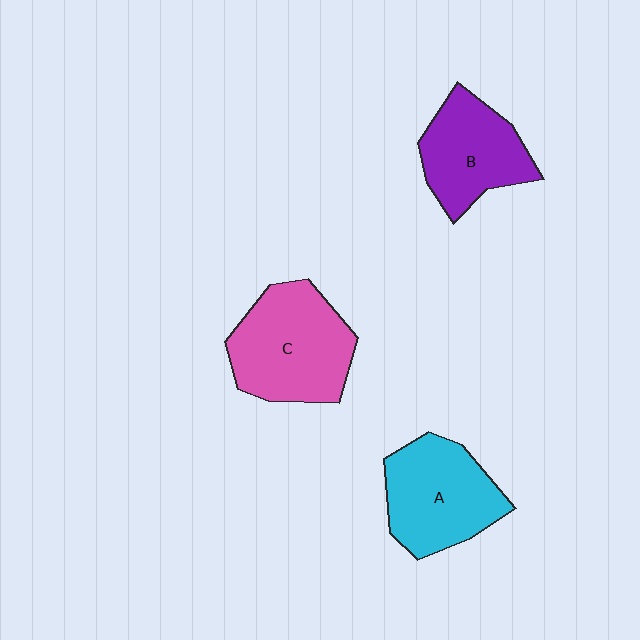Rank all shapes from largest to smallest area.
From largest to smallest: C (pink), A (cyan), B (purple).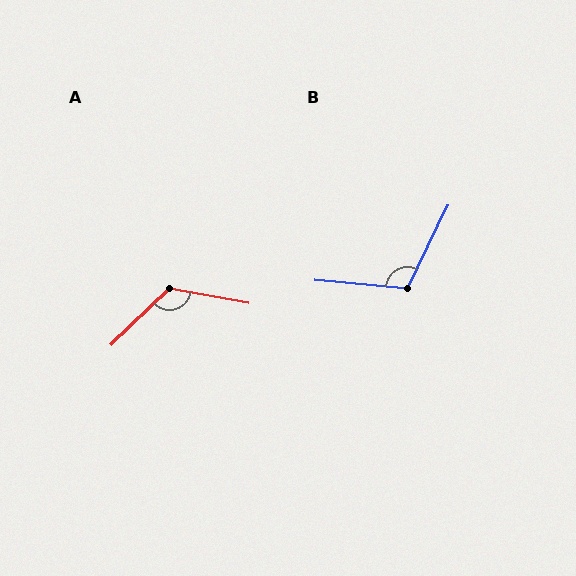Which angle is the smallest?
B, at approximately 110 degrees.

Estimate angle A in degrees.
Approximately 125 degrees.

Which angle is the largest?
A, at approximately 125 degrees.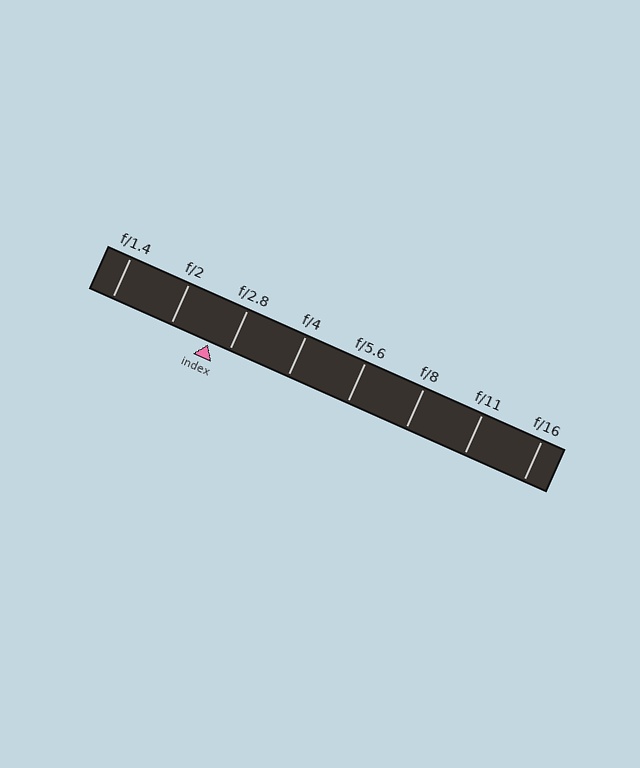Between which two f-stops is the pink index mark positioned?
The index mark is between f/2 and f/2.8.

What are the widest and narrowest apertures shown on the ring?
The widest aperture shown is f/1.4 and the narrowest is f/16.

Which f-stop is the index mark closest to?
The index mark is closest to f/2.8.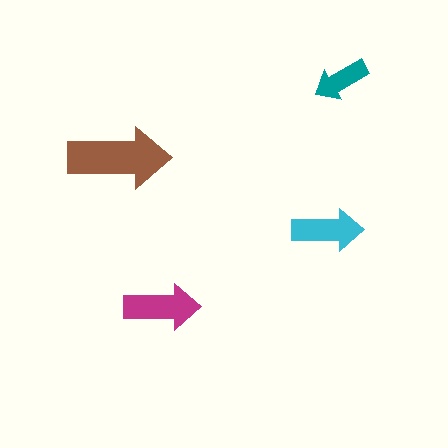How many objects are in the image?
There are 4 objects in the image.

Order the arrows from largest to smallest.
the brown one, the magenta one, the cyan one, the teal one.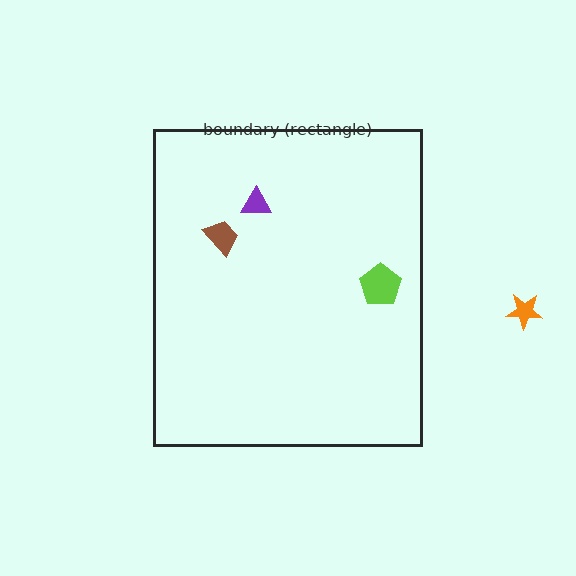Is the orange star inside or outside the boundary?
Outside.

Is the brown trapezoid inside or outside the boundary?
Inside.